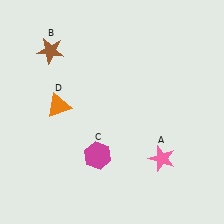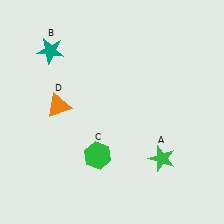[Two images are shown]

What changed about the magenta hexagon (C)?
In Image 1, C is magenta. In Image 2, it changed to green.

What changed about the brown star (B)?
In Image 1, B is brown. In Image 2, it changed to teal.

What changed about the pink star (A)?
In Image 1, A is pink. In Image 2, it changed to green.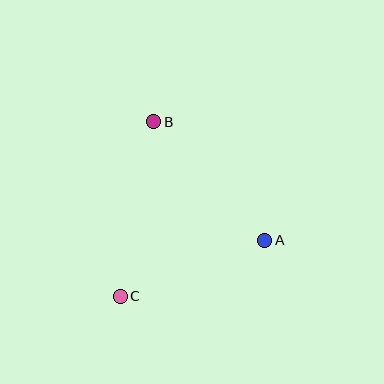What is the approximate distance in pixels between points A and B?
The distance between A and B is approximately 163 pixels.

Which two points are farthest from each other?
Points B and C are farthest from each other.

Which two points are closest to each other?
Points A and C are closest to each other.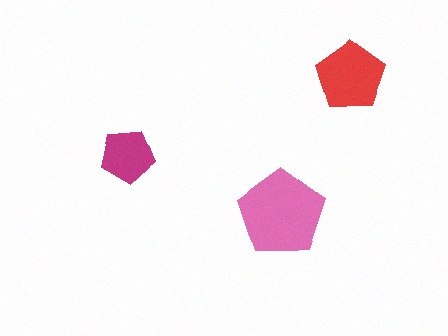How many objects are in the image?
There are 3 objects in the image.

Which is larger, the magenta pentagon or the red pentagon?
The red one.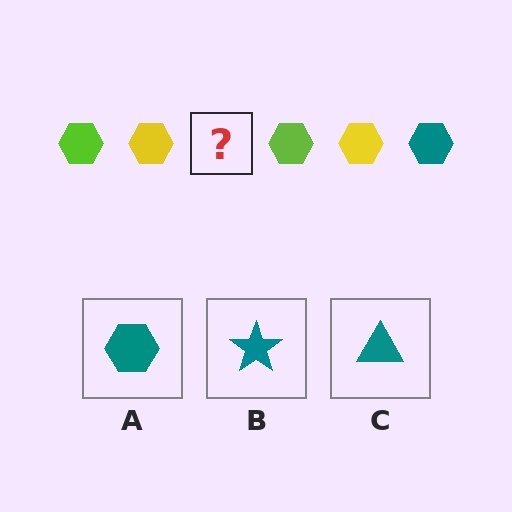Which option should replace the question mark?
Option A.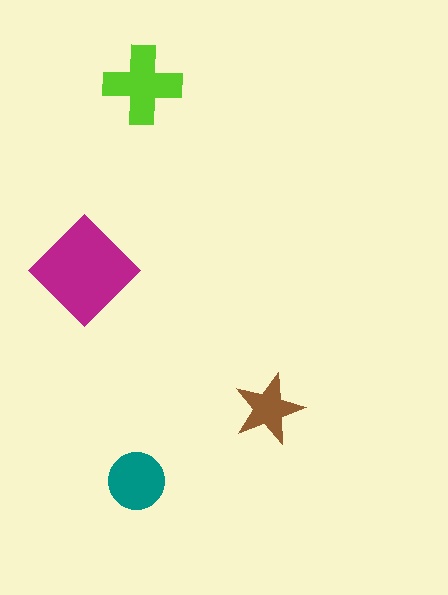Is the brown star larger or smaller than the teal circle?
Smaller.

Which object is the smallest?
The brown star.